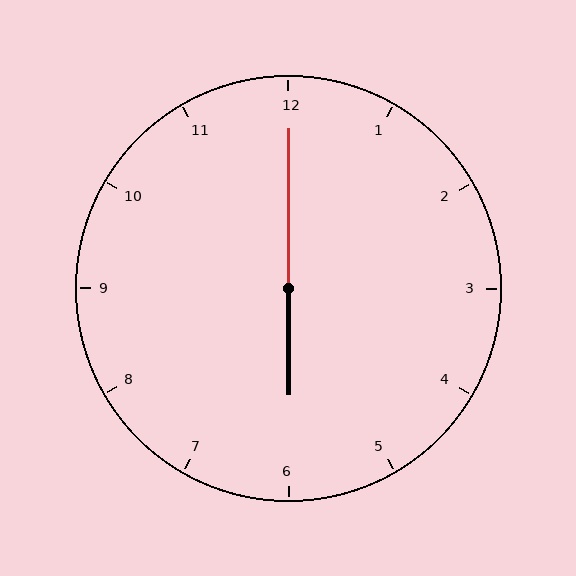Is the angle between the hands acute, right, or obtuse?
It is obtuse.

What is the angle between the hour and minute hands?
Approximately 180 degrees.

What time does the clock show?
6:00.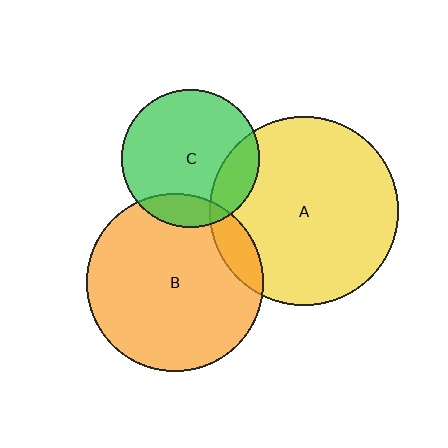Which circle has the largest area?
Circle A (yellow).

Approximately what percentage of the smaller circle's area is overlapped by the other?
Approximately 15%.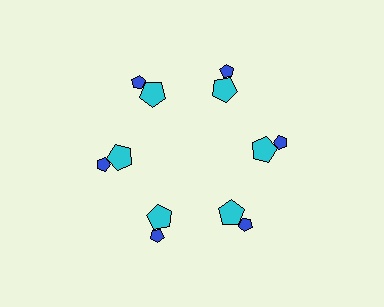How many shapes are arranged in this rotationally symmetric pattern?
There are 12 shapes, arranged in 6 groups of 2.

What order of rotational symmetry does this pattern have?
This pattern has 6-fold rotational symmetry.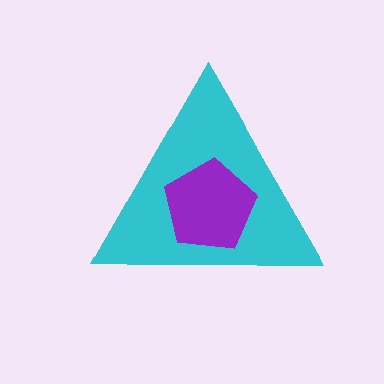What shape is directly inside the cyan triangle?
The purple pentagon.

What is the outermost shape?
The cyan triangle.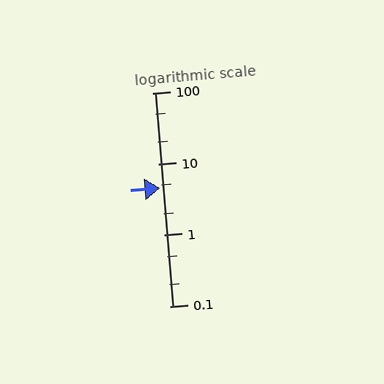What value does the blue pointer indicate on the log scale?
The pointer indicates approximately 4.6.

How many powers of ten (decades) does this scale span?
The scale spans 3 decades, from 0.1 to 100.